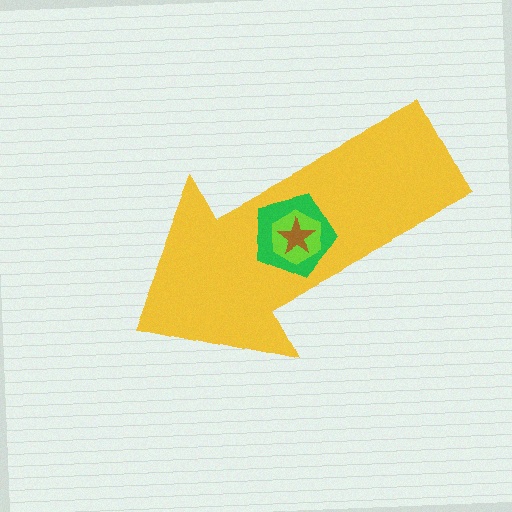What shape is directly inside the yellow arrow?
The green pentagon.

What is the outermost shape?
The yellow arrow.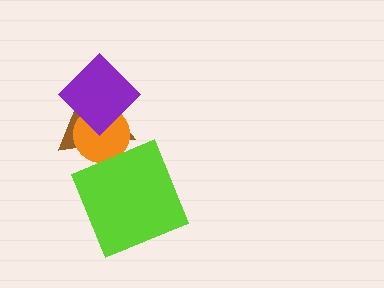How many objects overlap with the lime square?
0 objects overlap with the lime square.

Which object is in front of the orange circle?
The purple diamond is in front of the orange circle.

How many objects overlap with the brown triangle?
2 objects overlap with the brown triangle.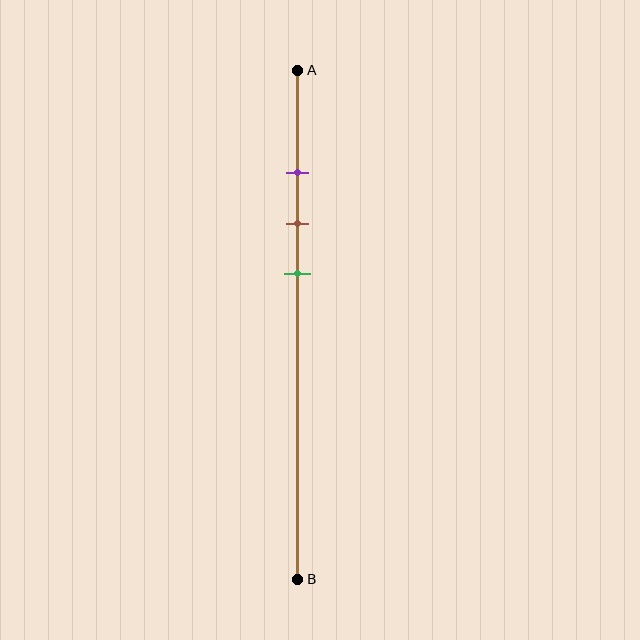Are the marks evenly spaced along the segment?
Yes, the marks are approximately evenly spaced.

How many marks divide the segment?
There are 3 marks dividing the segment.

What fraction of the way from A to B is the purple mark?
The purple mark is approximately 20% (0.2) of the way from A to B.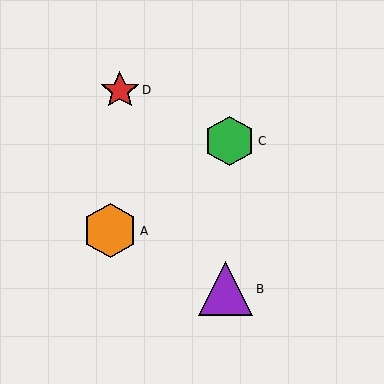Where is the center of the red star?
The center of the red star is at (120, 90).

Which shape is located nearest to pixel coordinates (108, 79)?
The red star (labeled D) at (120, 90) is nearest to that location.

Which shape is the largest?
The purple triangle (labeled B) is the largest.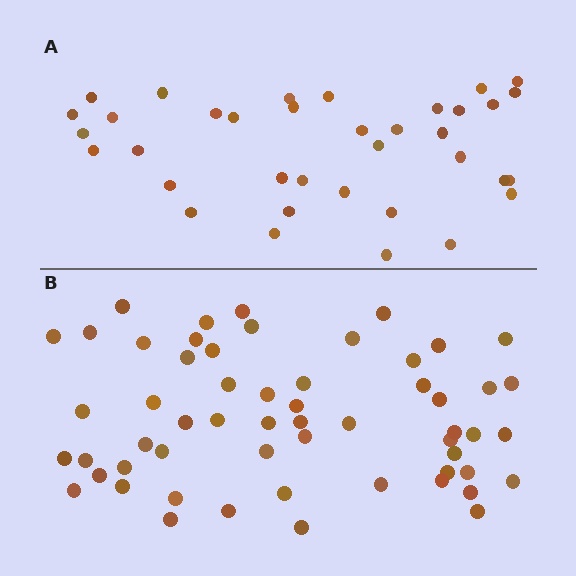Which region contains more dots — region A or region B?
Region B (the bottom region) has more dots.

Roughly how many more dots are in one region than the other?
Region B has approximately 20 more dots than region A.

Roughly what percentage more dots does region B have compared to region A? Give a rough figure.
About 60% more.